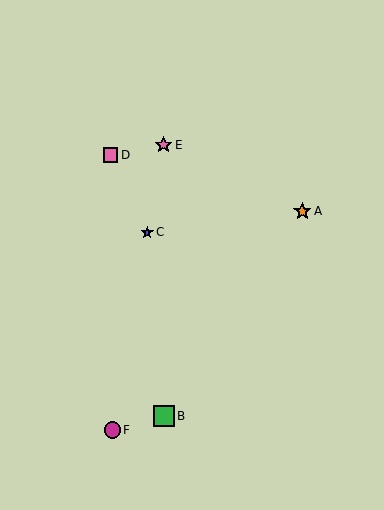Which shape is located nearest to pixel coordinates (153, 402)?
The green square (labeled B) at (164, 416) is nearest to that location.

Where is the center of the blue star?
The center of the blue star is at (147, 232).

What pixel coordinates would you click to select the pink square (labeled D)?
Click at (111, 155) to select the pink square D.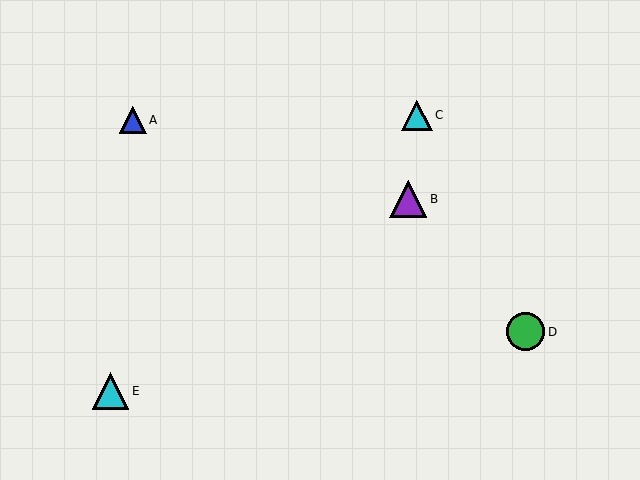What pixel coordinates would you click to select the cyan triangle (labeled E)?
Click at (110, 391) to select the cyan triangle E.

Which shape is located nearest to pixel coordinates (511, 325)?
The green circle (labeled D) at (525, 332) is nearest to that location.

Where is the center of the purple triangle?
The center of the purple triangle is at (408, 199).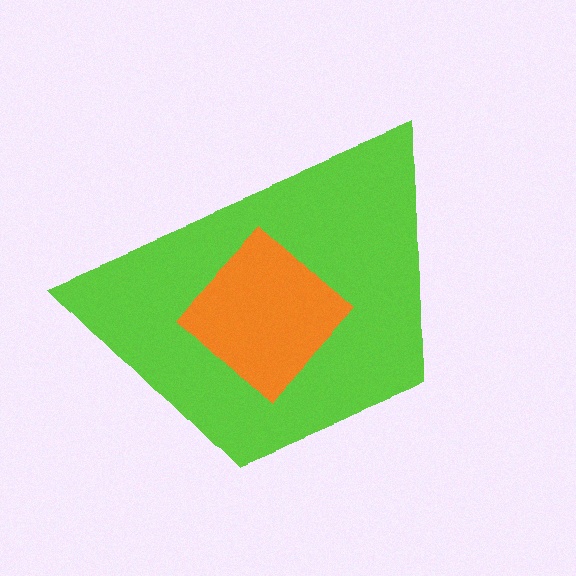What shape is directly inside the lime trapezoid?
The orange diamond.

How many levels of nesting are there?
2.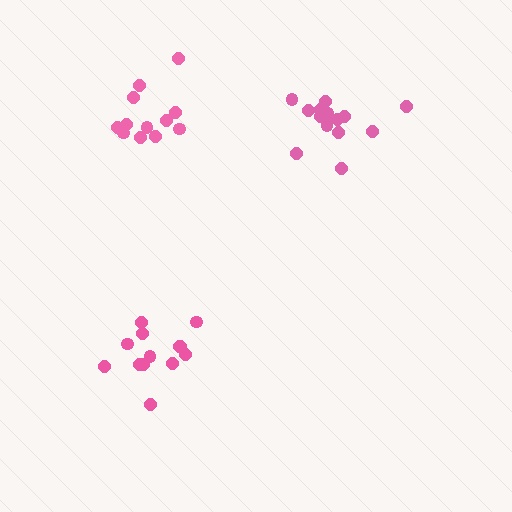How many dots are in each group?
Group 1: 13 dots, Group 2: 12 dots, Group 3: 15 dots (40 total).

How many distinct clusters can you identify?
There are 3 distinct clusters.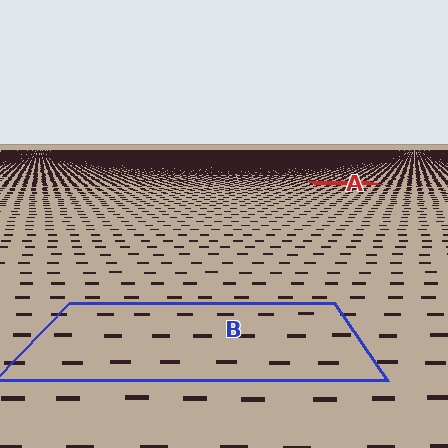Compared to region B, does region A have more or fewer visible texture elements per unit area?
Region A has more texture elements per unit area — they are packed more densely because it is farther away.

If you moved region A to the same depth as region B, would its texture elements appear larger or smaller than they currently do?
They would appear larger. At a closer depth, the same texture elements are projected at a bigger on-screen size.